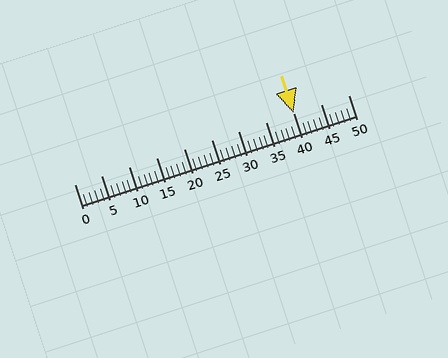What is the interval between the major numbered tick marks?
The major tick marks are spaced 5 units apart.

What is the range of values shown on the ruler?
The ruler shows values from 0 to 50.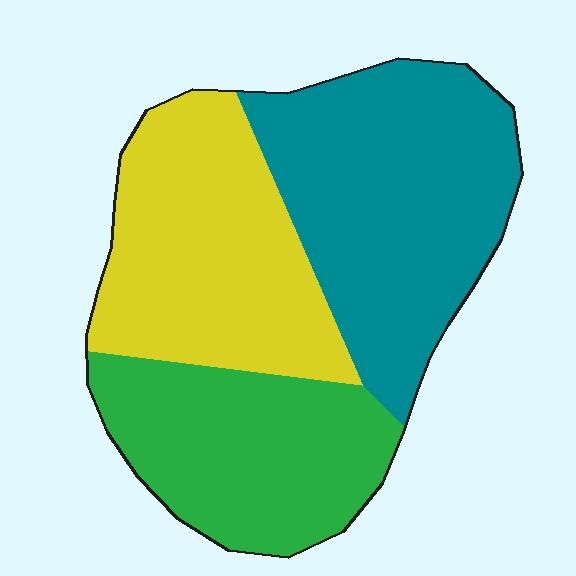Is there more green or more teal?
Teal.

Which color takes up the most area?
Teal, at roughly 40%.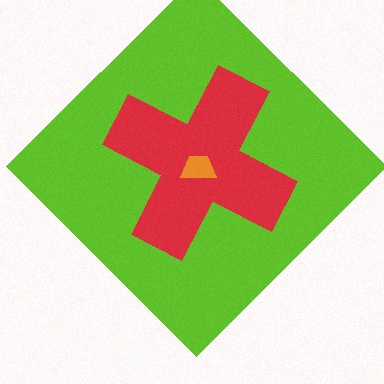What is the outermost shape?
The lime diamond.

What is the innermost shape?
The orange trapezoid.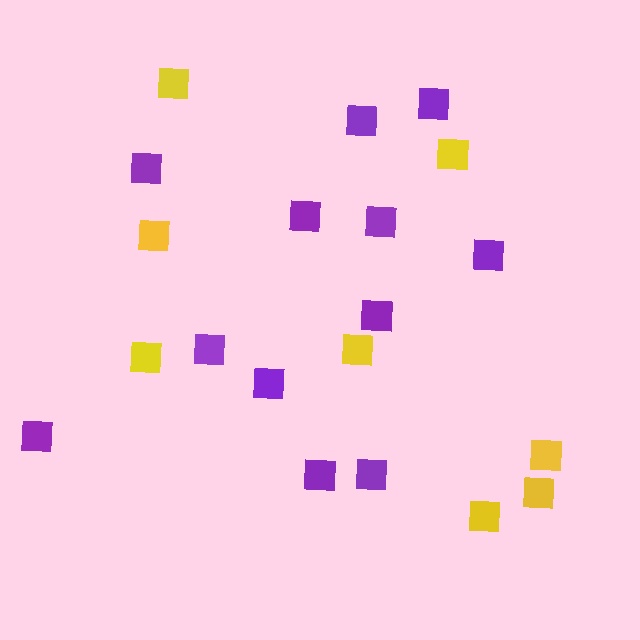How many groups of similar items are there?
There are 2 groups: one group of purple squares (12) and one group of yellow squares (8).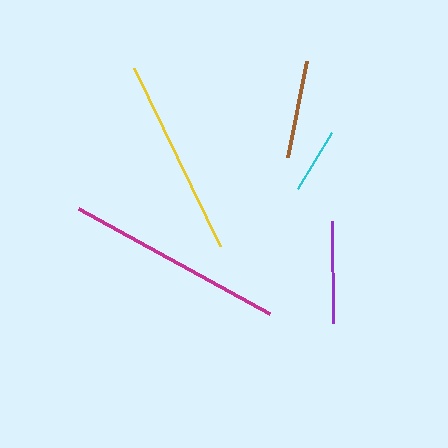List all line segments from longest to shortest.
From longest to shortest: magenta, yellow, purple, brown, cyan.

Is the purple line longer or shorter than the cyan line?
The purple line is longer than the cyan line.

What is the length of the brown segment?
The brown segment is approximately 97 pixels long.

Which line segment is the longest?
The magenta line is the longest at approximately 218 pixels.